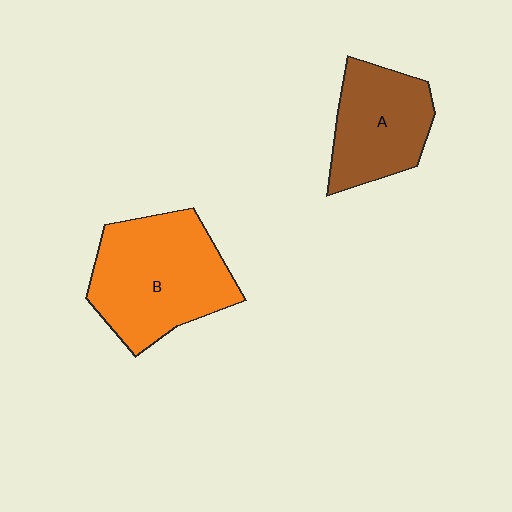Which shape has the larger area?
Shape B (orange).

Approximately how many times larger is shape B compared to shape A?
Approximately 1.4 times.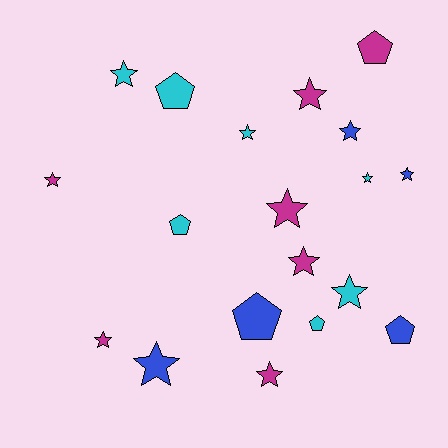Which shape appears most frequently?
Star, with 13 objects.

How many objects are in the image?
There are 19 objects.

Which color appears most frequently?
Magenta, with 7 objects.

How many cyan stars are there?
There are 4 cyan stars.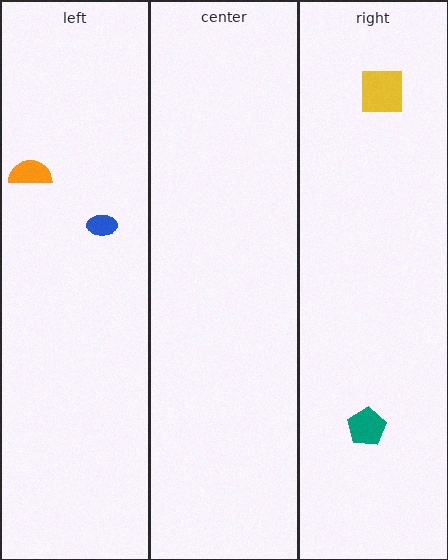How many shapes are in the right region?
2.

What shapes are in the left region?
The blue ellipse, the orange semicircle.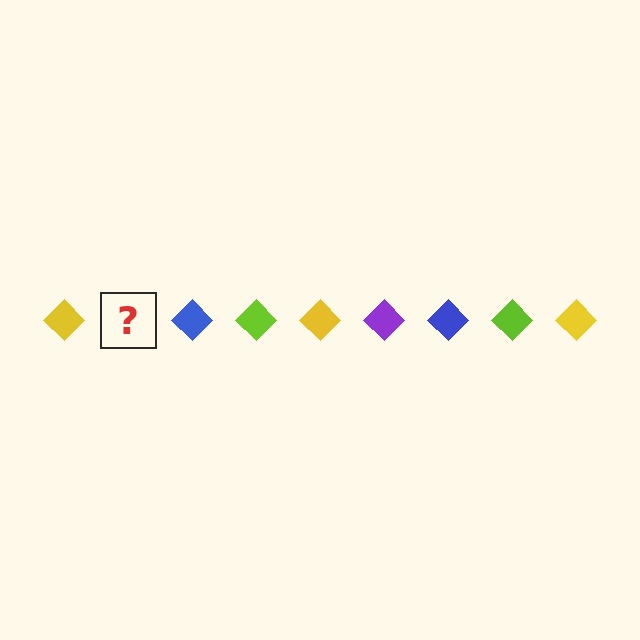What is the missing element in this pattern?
The missing element is a purple diamond.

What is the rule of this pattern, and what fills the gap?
The rule is that the pattern cycles through yellow, purple, blue, lime diamonds. The gap should be filled with a purple diamond.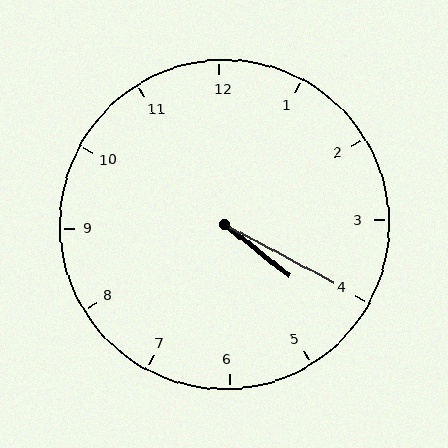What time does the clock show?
4:20.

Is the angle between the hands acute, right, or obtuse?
It is acute.